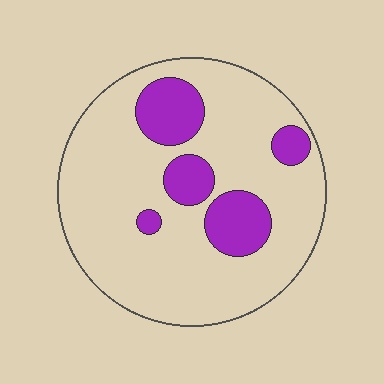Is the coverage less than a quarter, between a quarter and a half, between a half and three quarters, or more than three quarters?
Less than a quarter.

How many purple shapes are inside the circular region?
5.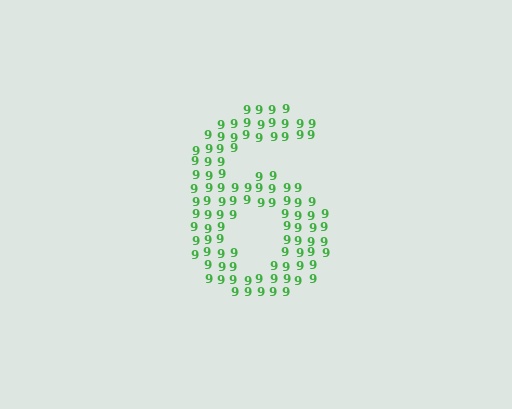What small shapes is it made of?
It is made of small digit 9's.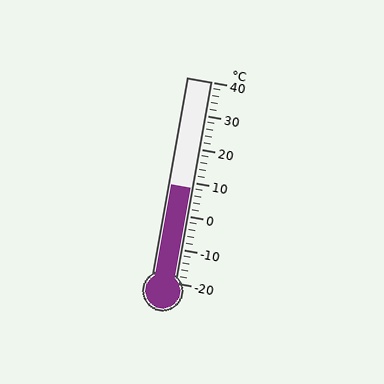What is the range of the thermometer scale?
The thermometer scale ranges from -20°C to 40°C.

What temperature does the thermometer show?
The thermometer shows approximately 8°C.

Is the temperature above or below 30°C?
The temperature is below 30°C.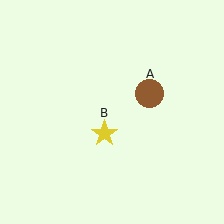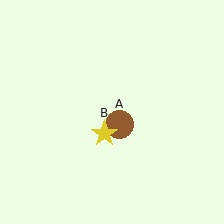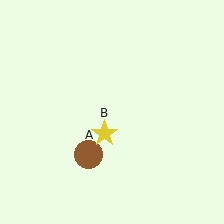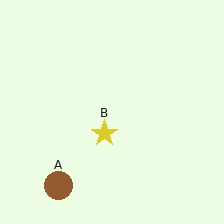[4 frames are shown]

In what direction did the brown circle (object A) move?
The brown circle (object A) moved down and to the left.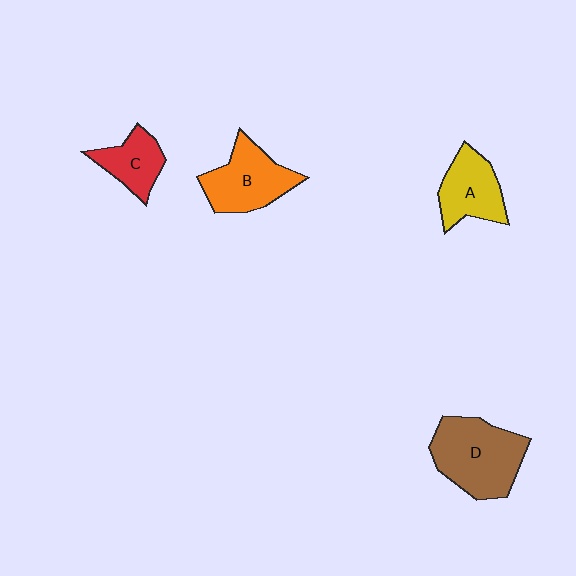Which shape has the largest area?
Shape D (brown).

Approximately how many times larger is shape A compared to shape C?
Approximately 1.3 times.